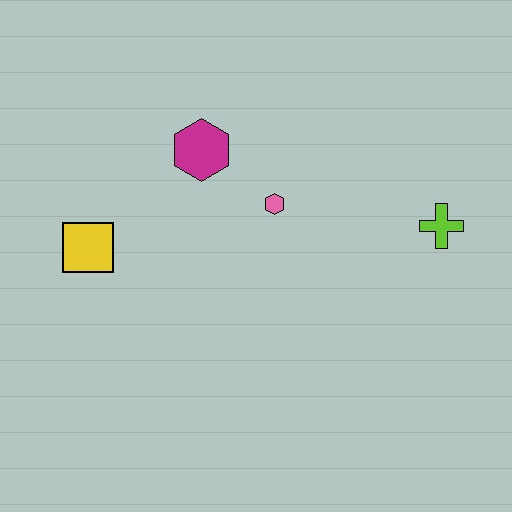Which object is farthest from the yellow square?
The lime cross is farthest from the yellow square.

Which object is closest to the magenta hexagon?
The pink hexagon is closest to the magenta hexagon.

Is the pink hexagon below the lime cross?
No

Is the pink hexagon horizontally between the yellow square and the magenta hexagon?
No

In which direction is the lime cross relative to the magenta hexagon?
The lime cross is to the right of the magenta hexagon.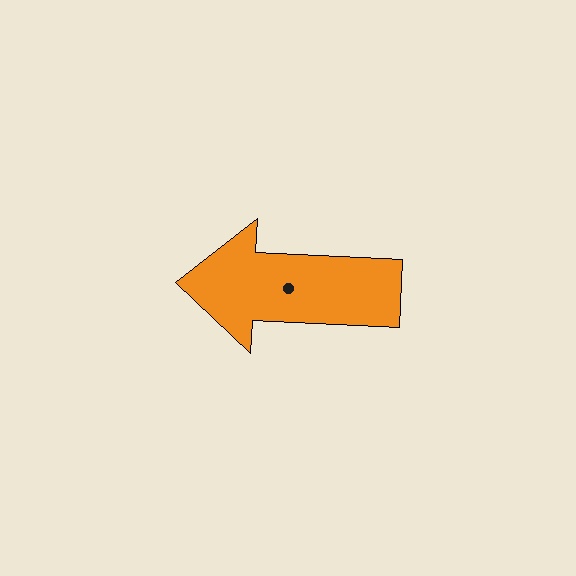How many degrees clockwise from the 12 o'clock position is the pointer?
Approximately 273 degrees.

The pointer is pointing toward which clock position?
Roughly 9 o'clock.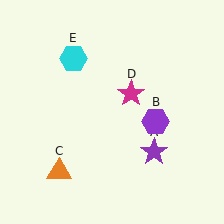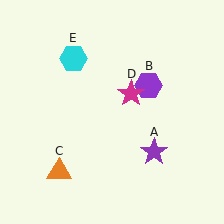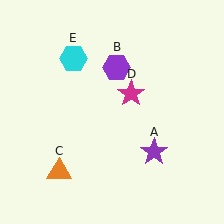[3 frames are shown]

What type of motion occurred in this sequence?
The purple hexagon (object B) rotated counterclockwise around the center of the scene.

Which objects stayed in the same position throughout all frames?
Purple star (object A) and orange triangle (object C) and magenta star (object D) and cyan hexagon (object E) remained stationary.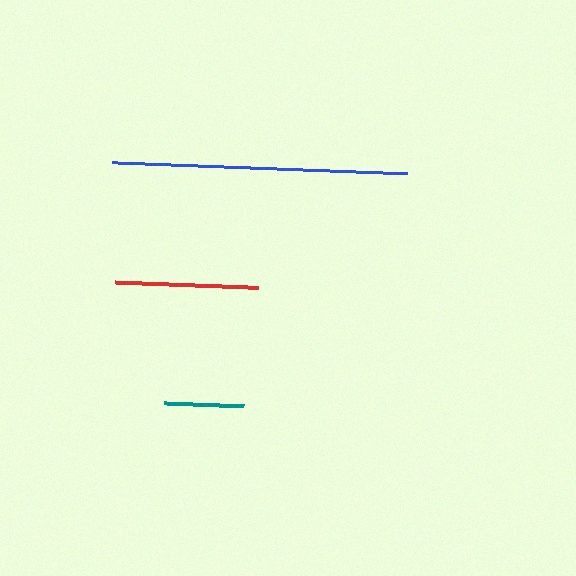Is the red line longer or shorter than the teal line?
The red line is longer than the teal line.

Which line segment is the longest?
The blue line is the longest at approximately 296 pixels.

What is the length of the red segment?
The red segment is approximately 143 pixels long.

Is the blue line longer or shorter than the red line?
The blue line is longer than the red line.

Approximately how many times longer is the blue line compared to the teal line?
The blue line is approximately 3.7 times the length of the teal line.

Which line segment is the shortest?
The teal line is the shortest at approximately 80 pixels.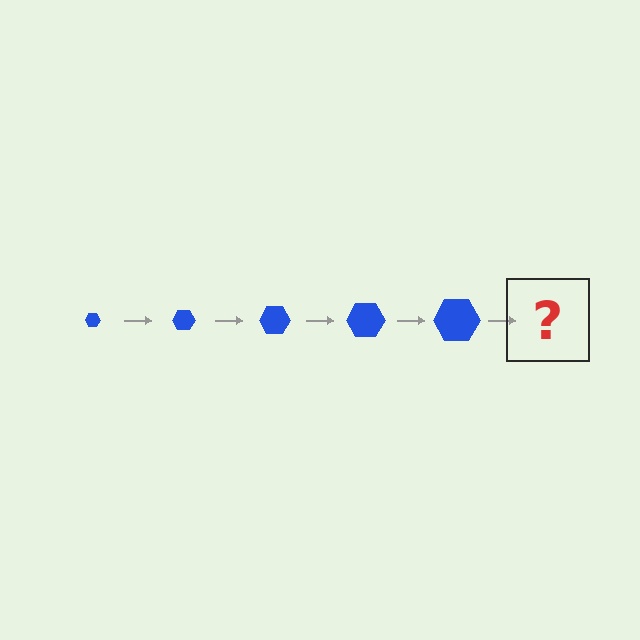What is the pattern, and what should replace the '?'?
The pattern is that the hexagon gets progressively larger each step. The '?' should be a blue hexagon, larger than the previous one.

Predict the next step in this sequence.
The next step is a blue hexagon, larger than the previous one.